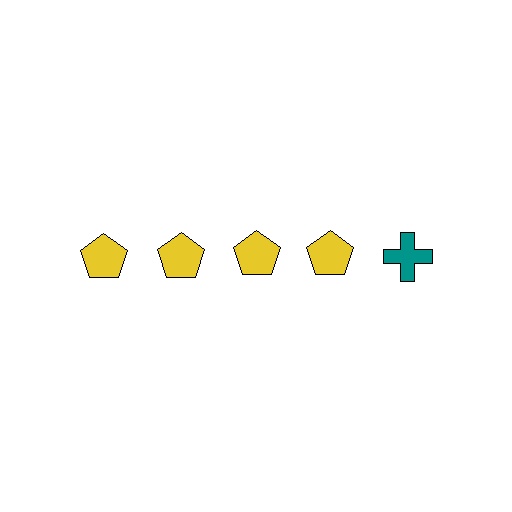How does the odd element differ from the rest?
It differs in both color (teal instead of yellow) and shape (cross instead of pentagon).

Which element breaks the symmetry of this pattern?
The teal cross in the top row, rightmost column breaks the symmetry. All other shapes are yellow pentagons.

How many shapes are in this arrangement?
There are 5 shapes arranged in a grid pattern.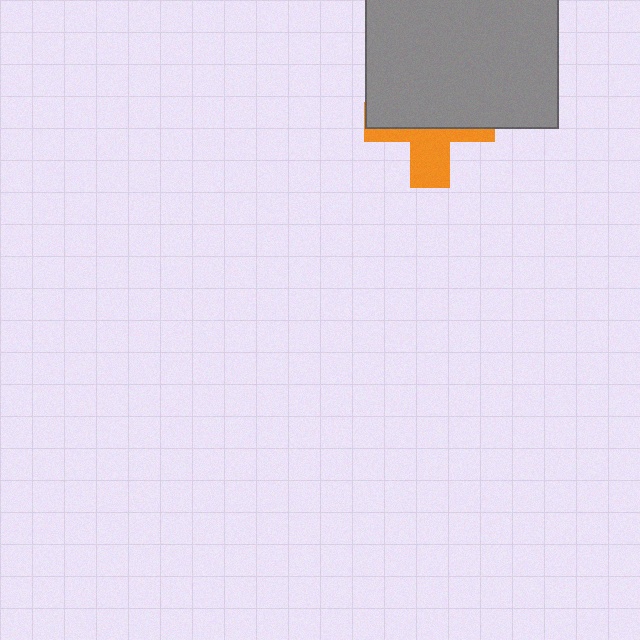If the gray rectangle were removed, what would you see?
You would see the complete orange cross.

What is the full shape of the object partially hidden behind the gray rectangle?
The partially hidden object is an orange cross.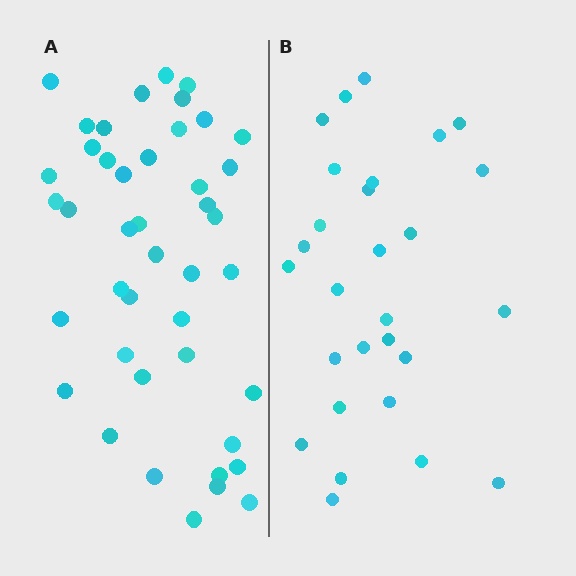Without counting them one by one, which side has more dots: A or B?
Region A (the left region) has more dots.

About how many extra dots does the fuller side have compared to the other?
Region A has approximately 15 more dots than region B.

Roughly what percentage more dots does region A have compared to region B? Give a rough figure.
About 55% more.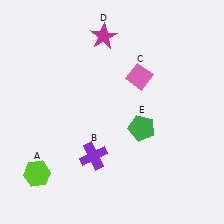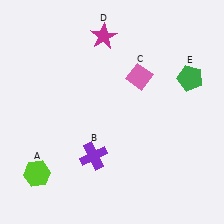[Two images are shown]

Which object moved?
The green pentagon (E) moved up.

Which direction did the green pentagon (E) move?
The green pentagon (E) moved up.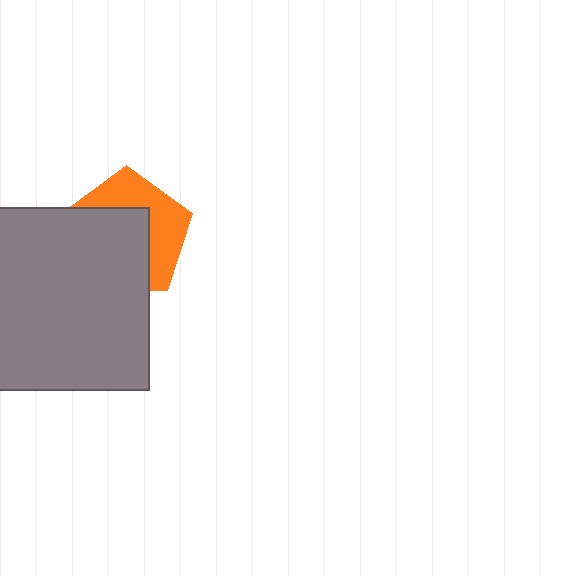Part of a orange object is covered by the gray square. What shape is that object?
It is a pentagon.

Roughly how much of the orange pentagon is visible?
A small part of it is visible (roughly 44%).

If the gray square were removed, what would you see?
You would see the complete orange pentagon.